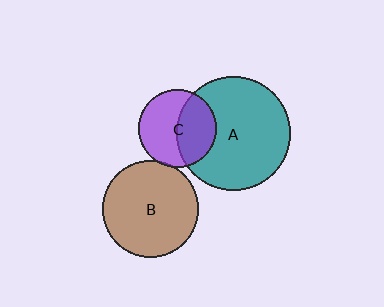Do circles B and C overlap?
Yes.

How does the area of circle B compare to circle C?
Approximately 1.5 times.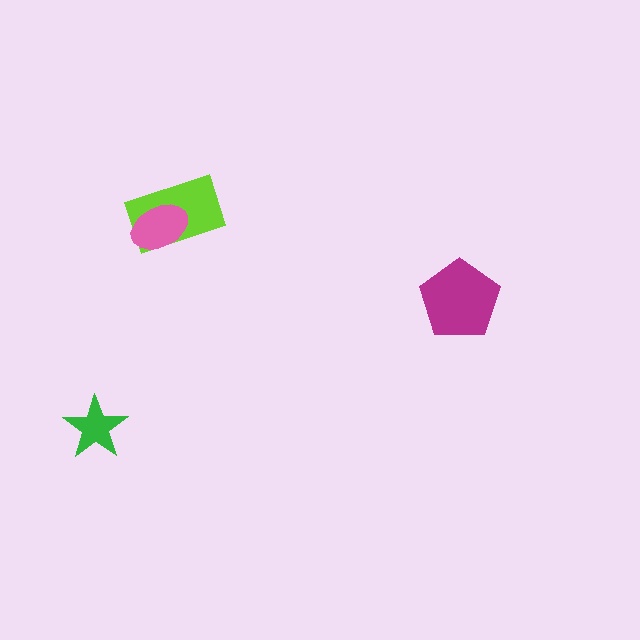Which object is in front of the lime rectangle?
The pink ellipse is in front of the lime rectangle.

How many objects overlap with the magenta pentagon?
0 objects overlap with the magenta pentagon.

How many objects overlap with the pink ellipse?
1 object overlaps with the pink ellipse.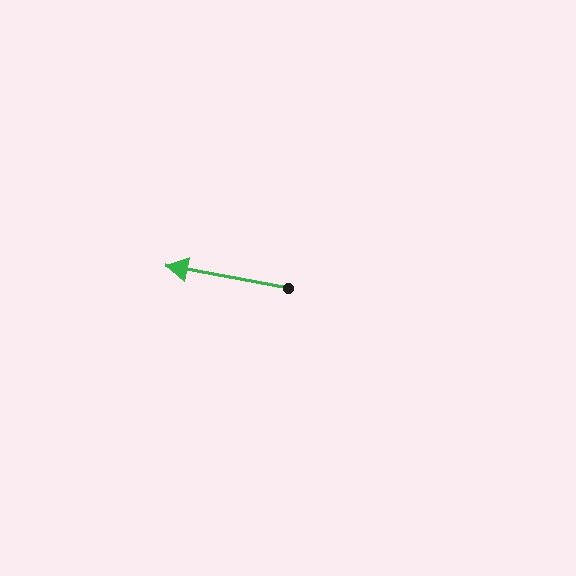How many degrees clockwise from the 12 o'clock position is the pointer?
Approximately 280 degrees.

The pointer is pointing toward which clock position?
Roughly 9 o'clock.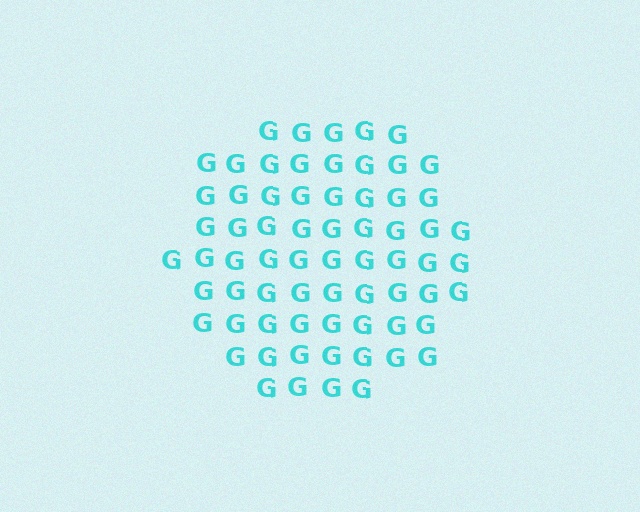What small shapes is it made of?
It is made of small letter G's.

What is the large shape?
The large shape is a circle.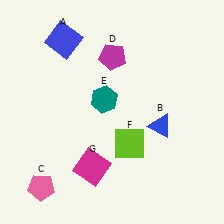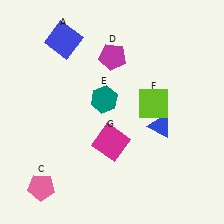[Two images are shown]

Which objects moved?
The objects that moved are: the lime square (F), the magenta square (G).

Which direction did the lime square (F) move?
The lime square (F) moved up.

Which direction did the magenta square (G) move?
The magenta square (G) moved up.